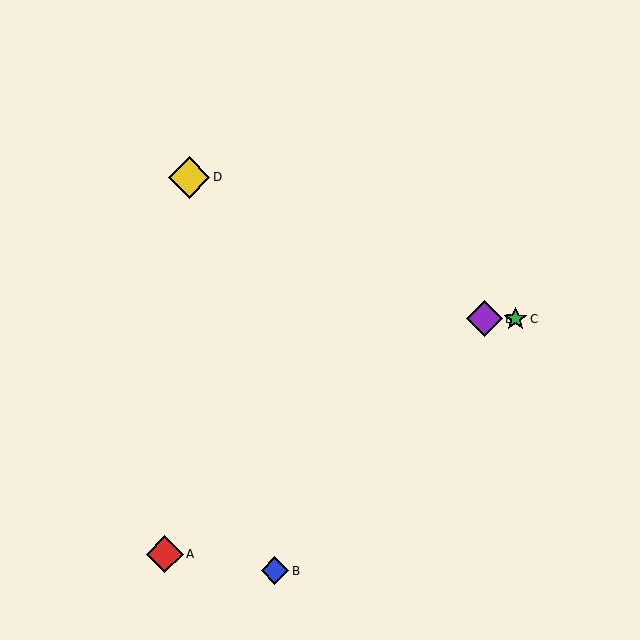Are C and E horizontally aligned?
Yes, both are at y≈319.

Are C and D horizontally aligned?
No, C is at y≈319 and D is at y≈177.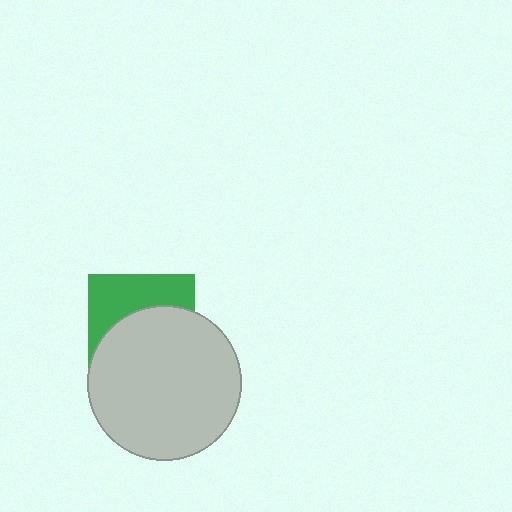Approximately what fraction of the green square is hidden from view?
Roughly 59% of the green square is hidden behind the light gray circle.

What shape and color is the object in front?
The object in front is a light gray circle.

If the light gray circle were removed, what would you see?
You would see the complete green square.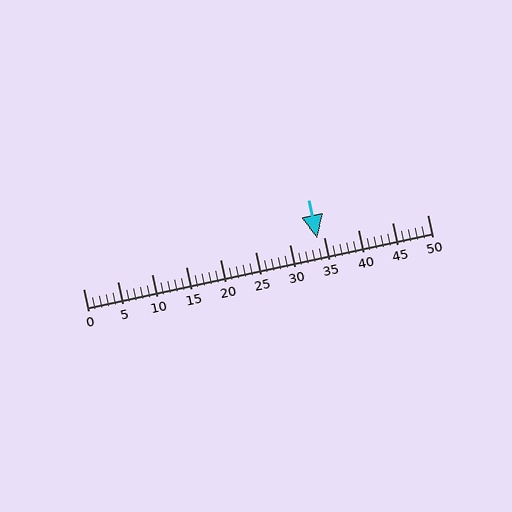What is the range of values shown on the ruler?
The ruler shows values from 0 to 50.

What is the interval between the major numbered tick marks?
The major tick marks are spaced 5 units apart.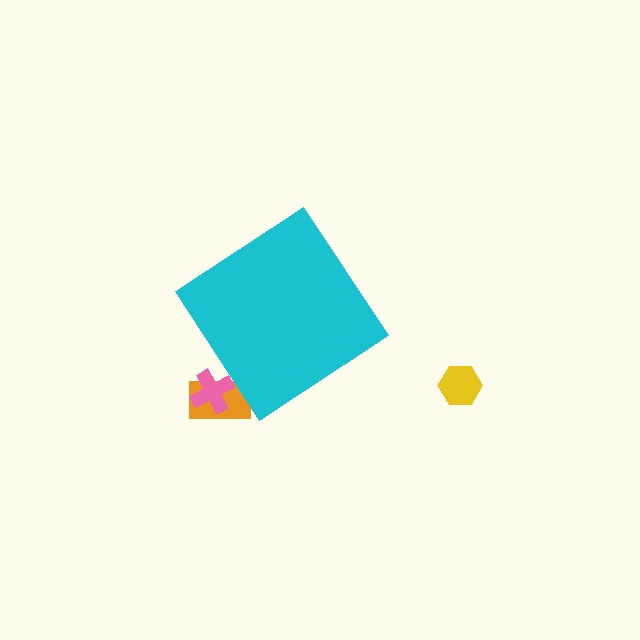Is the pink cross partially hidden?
Yes, the pink cross is partially hidden behind the cyan diamond.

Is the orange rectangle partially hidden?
Yes, the orange rectangle is partially hidden behind the cyan diamond.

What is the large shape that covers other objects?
A cyan diamond.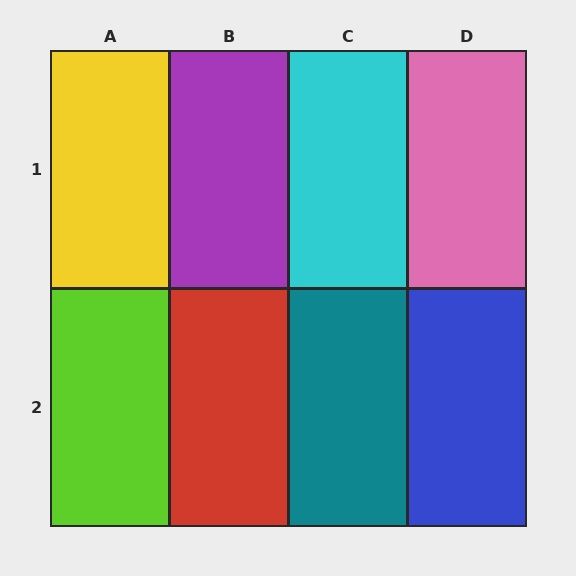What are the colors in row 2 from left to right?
Lime, red, teal, blue.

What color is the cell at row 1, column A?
Yellow.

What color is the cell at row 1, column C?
Cyan.